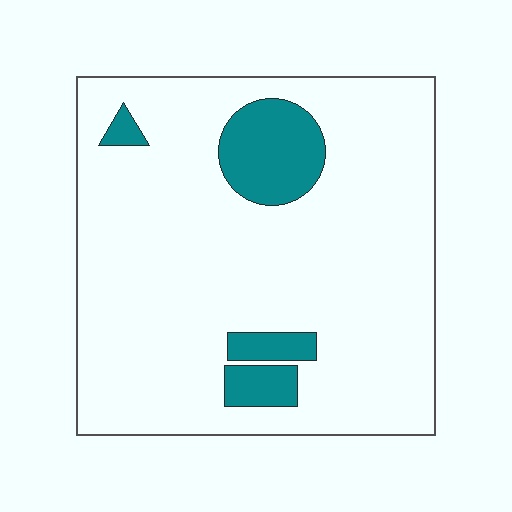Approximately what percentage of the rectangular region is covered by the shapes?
Approximately 10%.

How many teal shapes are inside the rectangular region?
4.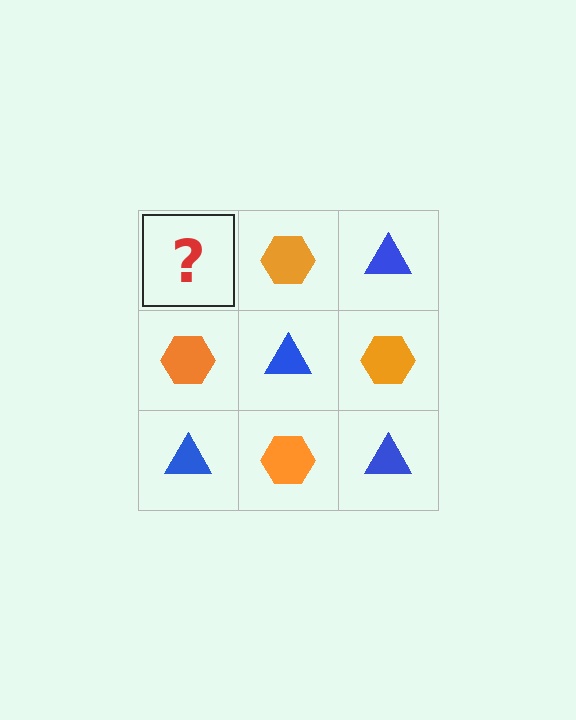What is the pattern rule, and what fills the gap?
The rule is that it alternates blue triangle and orange hexagon in a checkerboard pattern. The gap should be filled with a blue triangle.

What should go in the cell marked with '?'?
The missing cell should contain a blue triangle.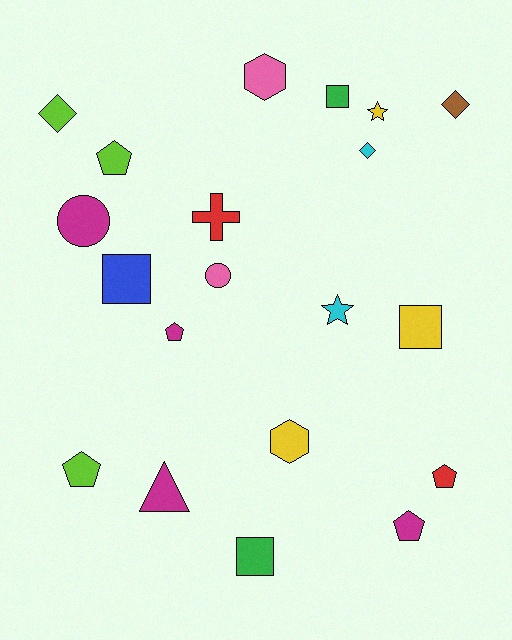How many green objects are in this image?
There are 2 green objects.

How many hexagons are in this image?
There are 2 hexagons.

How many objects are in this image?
There are 20 objects.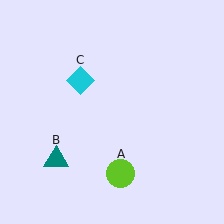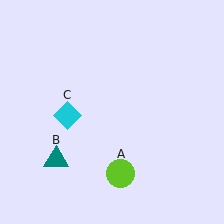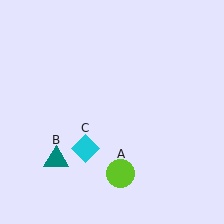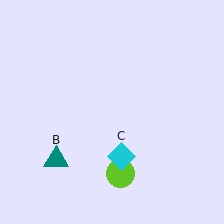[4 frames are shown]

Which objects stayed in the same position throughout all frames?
Lime circle (object A) and teal triangle (object B) remained stationary.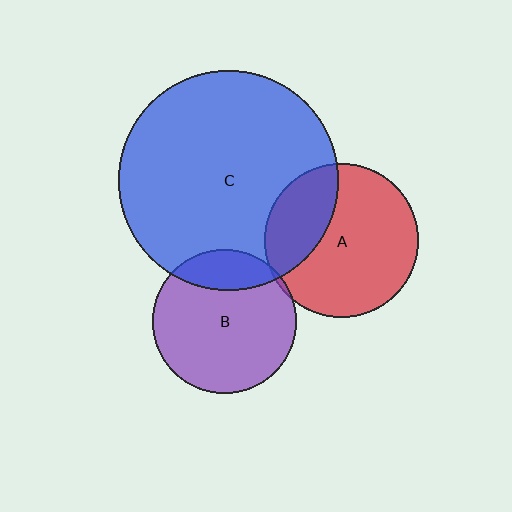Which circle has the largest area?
Circle C (blue).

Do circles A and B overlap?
Yes.